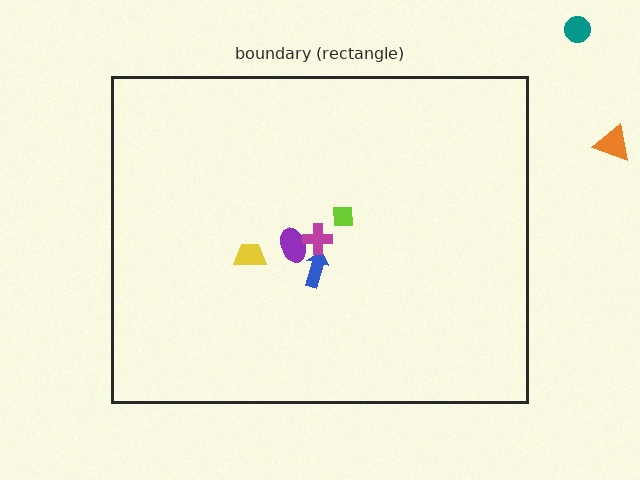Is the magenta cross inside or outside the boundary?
Inside.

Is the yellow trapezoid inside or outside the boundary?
Inside.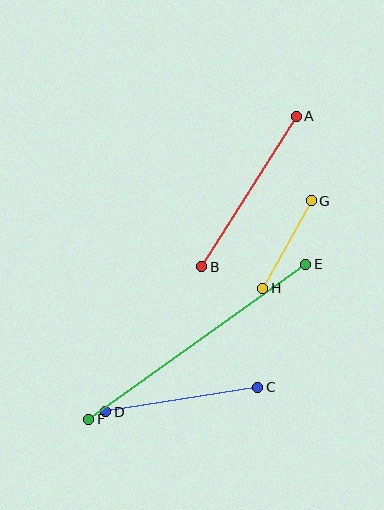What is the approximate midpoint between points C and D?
The midpoint is at approximately (182, 400) pixels.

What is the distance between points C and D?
The distance is approximately 154 pixels.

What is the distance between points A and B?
The distance is approximately 178 pixels.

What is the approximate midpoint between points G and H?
The midpoint is at approximately (287, 244) pixels.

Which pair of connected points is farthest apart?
Points E and F are farthest apart.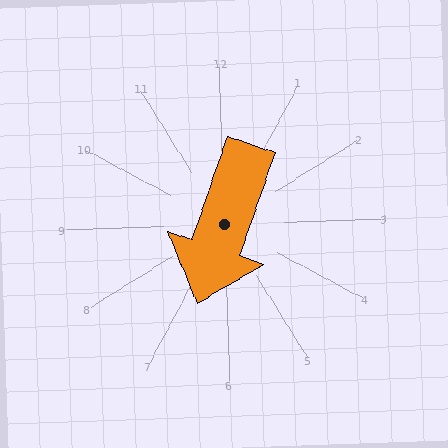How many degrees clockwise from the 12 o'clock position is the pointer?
Approximately 201 degrees.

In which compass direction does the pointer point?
South.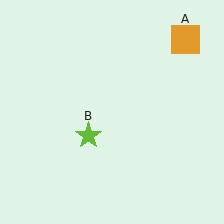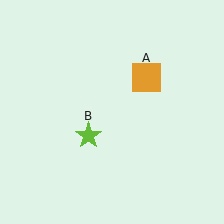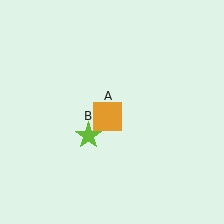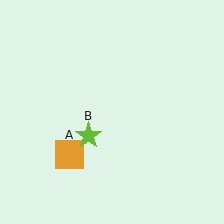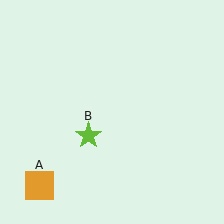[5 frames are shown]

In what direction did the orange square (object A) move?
The orange square (object A) moved down and to the left.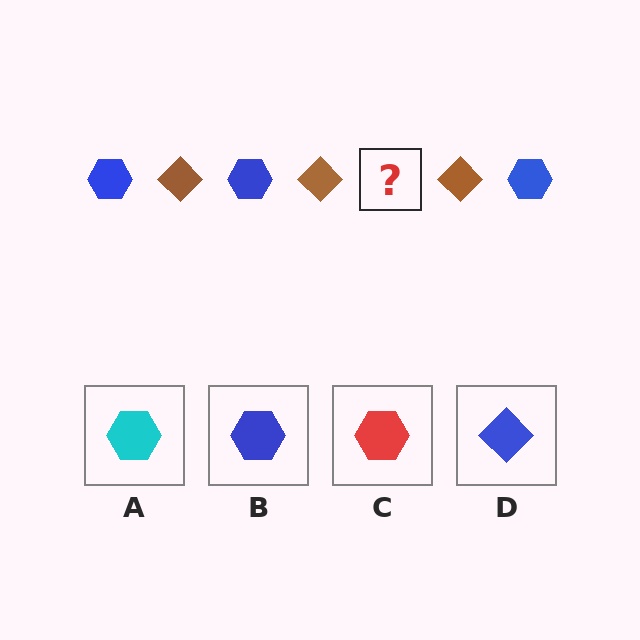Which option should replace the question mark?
Option B.